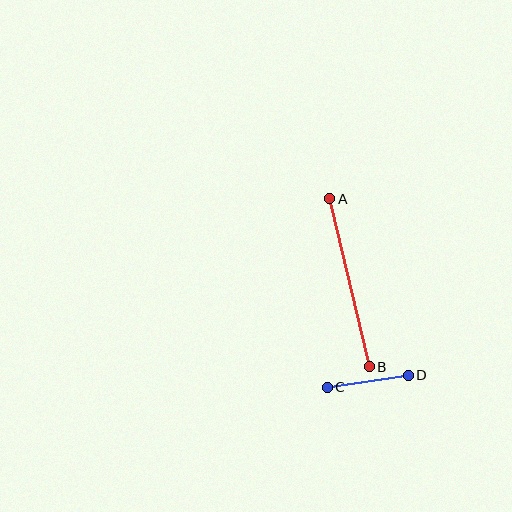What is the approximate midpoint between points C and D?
The midpoint is at approximately (368, 381) pixels.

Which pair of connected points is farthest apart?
Points A and B are farthest apart.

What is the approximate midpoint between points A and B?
The midpoint is at approximately (349, 283) pixels.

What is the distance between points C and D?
The distance is approximately 81 pixels.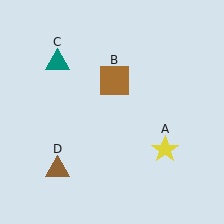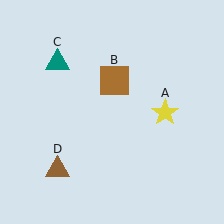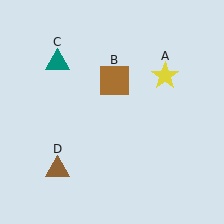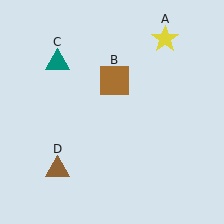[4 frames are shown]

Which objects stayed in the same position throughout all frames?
Brown square (object B) and teal triangle (object C) and brown triangle (object D) remained stationary.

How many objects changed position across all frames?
1 object changed position: yellow star (object A).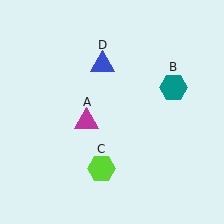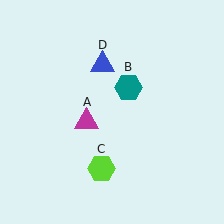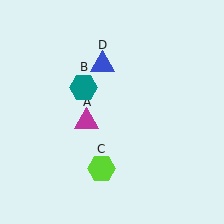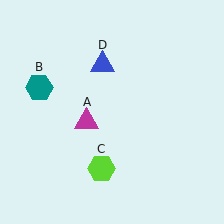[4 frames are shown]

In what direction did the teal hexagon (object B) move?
The teal hexagon (object B) moved left.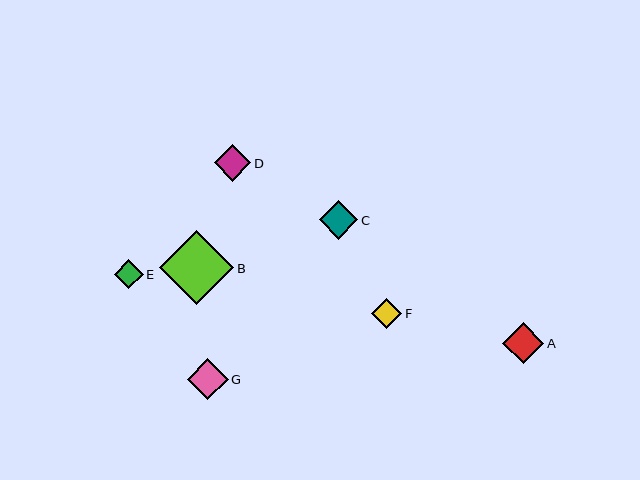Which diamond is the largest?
Diamond B is the largest with a size of approximately 75 pixels.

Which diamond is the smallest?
Diamond E is the smallest with a size of approximately 29 pixels.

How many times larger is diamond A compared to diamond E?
Diamond A is approximately 1.4 times the size of diamond E.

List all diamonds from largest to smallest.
From largest to smallest: B, G, A, C, D, F, E.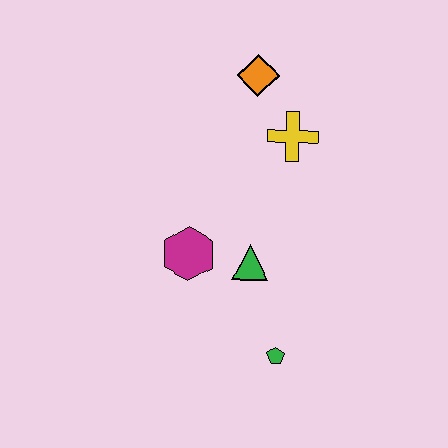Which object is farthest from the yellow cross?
The green pentagon is farthest from the yellow cross.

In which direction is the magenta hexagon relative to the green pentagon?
The magenta hexagon is above the green pentagon.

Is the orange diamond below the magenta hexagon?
No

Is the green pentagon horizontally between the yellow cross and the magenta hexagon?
Yes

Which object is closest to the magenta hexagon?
The green triangle is closest to the magenta hexagon.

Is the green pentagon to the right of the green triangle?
Yes